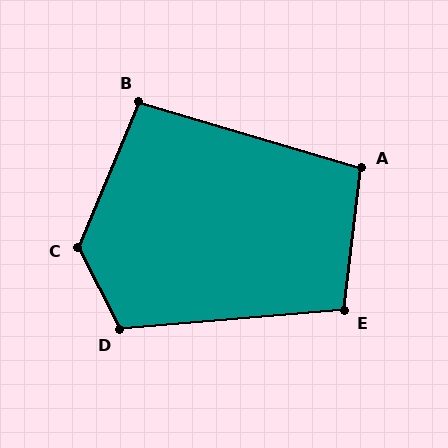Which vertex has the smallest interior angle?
B, at approximately 97 degrees.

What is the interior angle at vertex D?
Approximately 112 degrees (obtuse).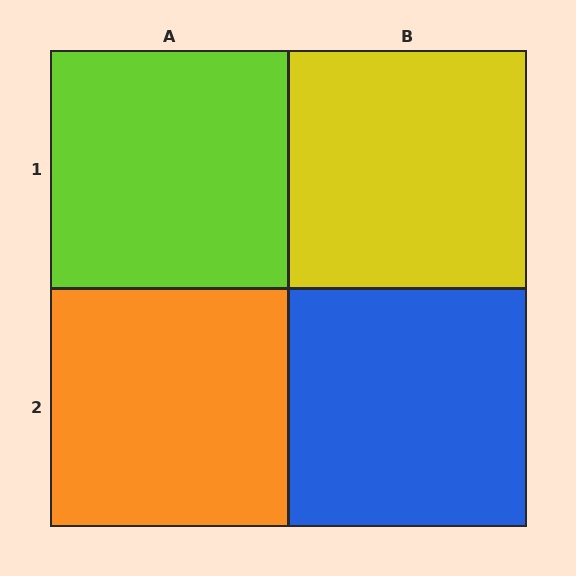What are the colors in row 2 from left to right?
Orange, blue.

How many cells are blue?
1 cell is blue.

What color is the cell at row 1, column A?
Lime.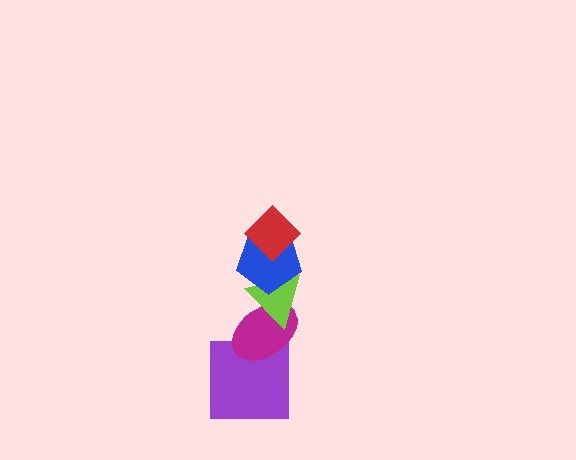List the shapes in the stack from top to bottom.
From top to bottom: the red diamond, the blue pentagon, the lime triangle, the magenta ellipse, the purple square.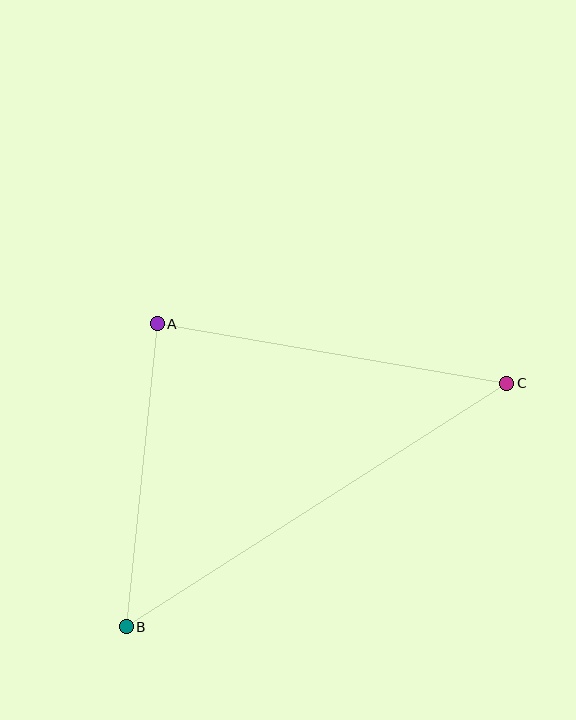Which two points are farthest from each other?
Points B and C are farthest from each other.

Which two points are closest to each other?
Points A and B are closest to each other.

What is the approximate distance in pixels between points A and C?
The distance between A and C is approximately 354 pixels.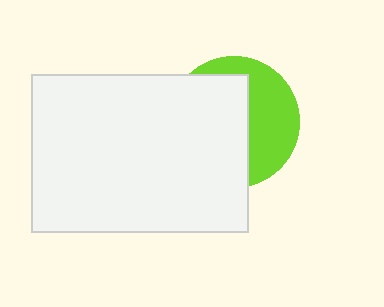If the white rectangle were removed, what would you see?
You would see the complete lime circle.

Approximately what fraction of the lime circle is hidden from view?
Roughly 59% of the lime circle is hidden behind the white rectangle.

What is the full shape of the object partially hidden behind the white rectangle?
The partially hidden object is a lime circle.